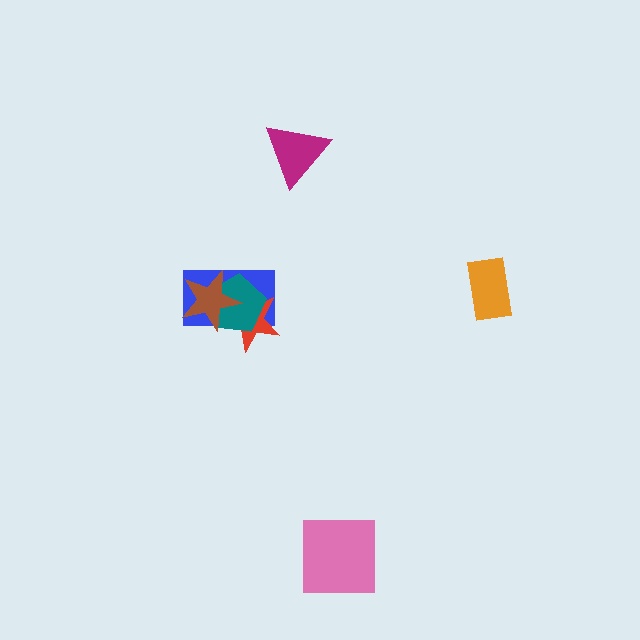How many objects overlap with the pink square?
0 objects overlap with the pink square.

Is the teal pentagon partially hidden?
Yes, it is partially covered by another shape.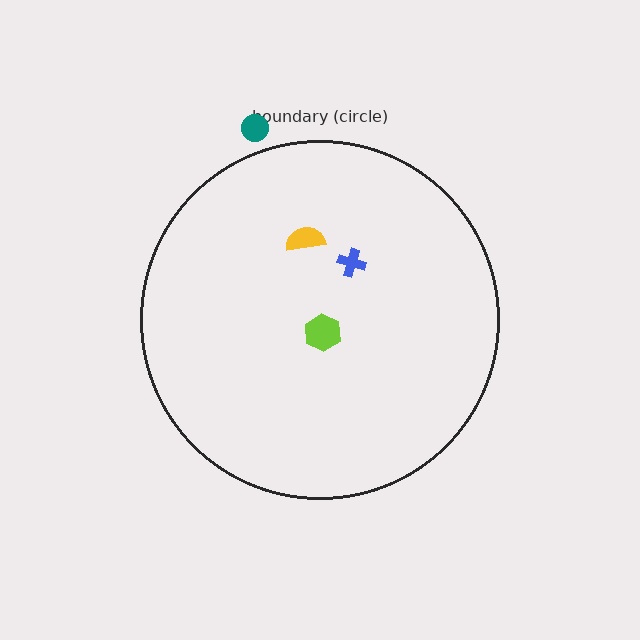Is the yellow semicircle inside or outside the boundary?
Inside.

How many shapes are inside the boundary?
3 inside, 1 outside.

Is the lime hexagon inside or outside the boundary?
Inside.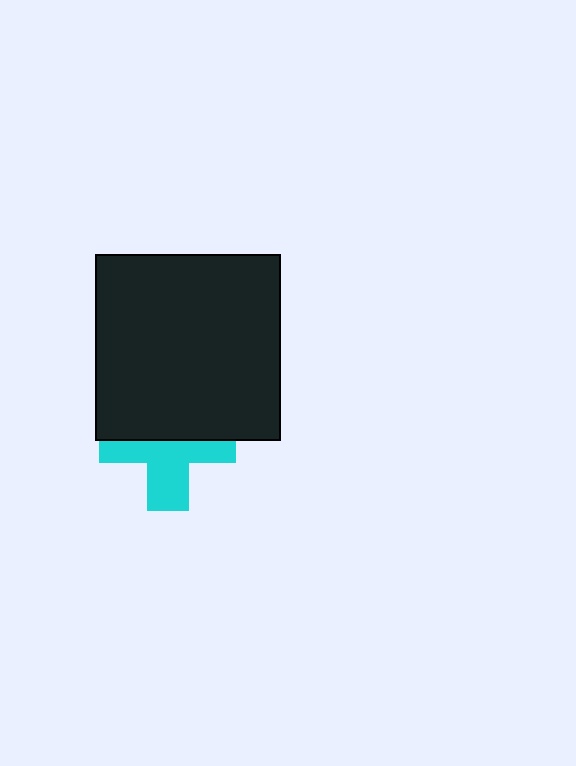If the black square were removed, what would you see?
You would see the complete cyan cross.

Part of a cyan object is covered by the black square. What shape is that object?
It is a cross.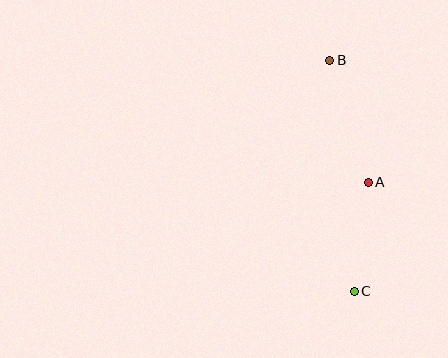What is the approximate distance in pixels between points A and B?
The distance between A and B is approximately 128 pixels.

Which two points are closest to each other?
Points A and C are closest to each other.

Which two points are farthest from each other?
Points B and C are farthest from each other.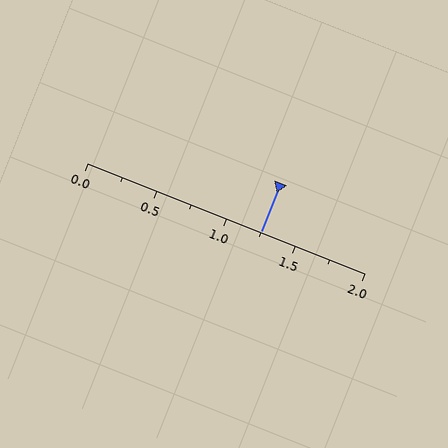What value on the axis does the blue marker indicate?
The marker indicates approximately 1.25.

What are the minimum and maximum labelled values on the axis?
The axis runs from 0.0 to 2.0.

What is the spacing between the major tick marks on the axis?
The major ticks are spaced 0.5 apart.